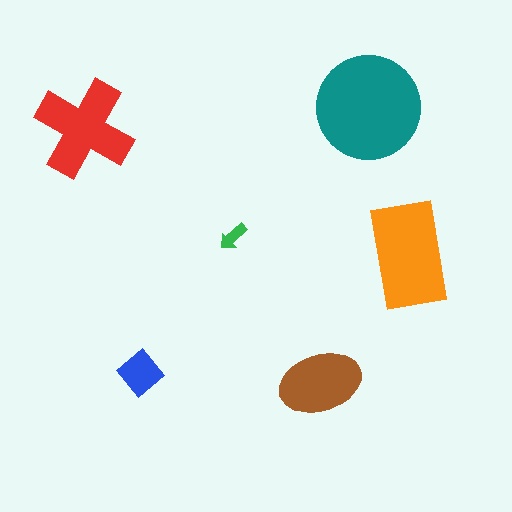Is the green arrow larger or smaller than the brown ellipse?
Smaller.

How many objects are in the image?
There are 6 objects in the image.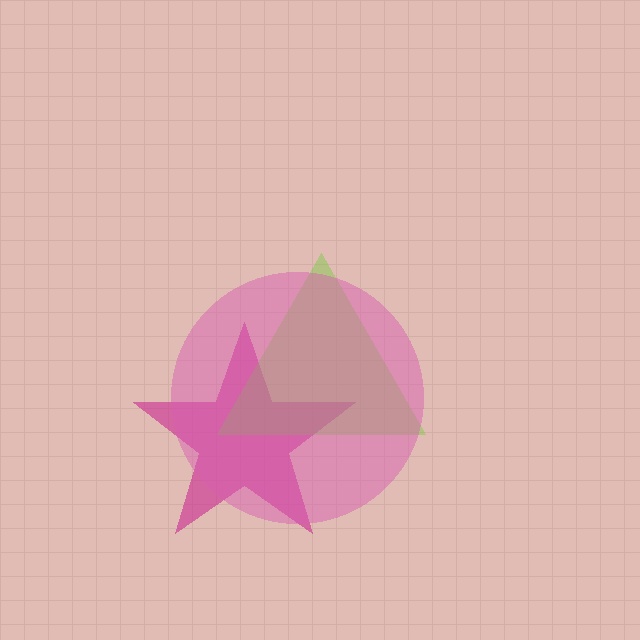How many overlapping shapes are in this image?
There are 3 overlapping shapes in the image.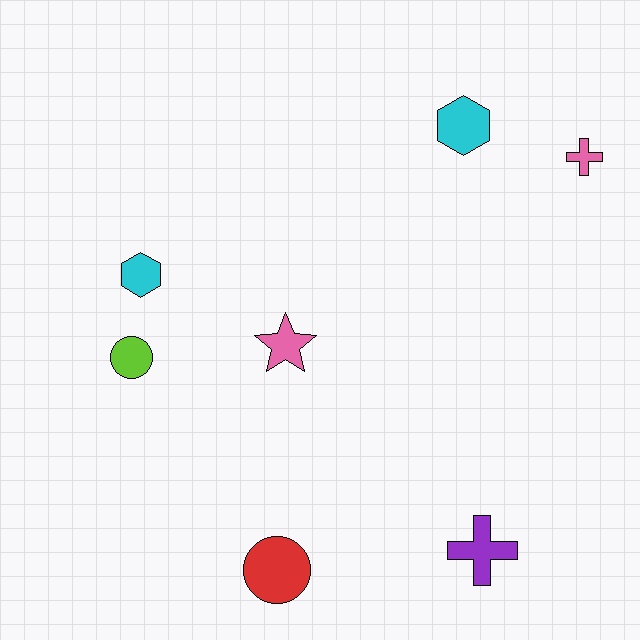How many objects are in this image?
There are 7 objects.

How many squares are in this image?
There are no squares.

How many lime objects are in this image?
There is 1 lime object.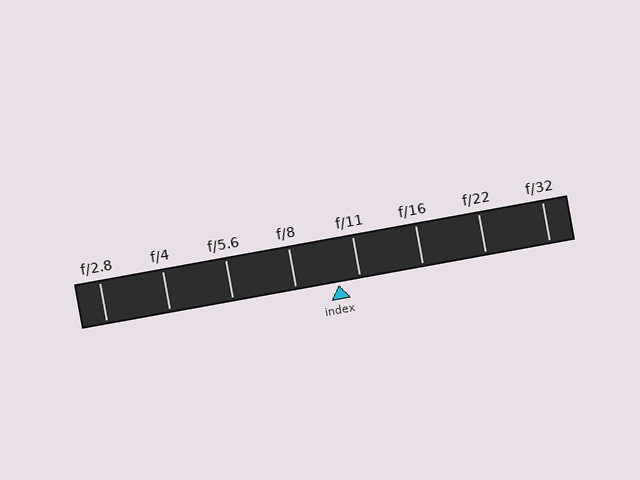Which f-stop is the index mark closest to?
The index mark is closest to f/11.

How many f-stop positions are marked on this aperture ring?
There are 8 f-stop positions marked.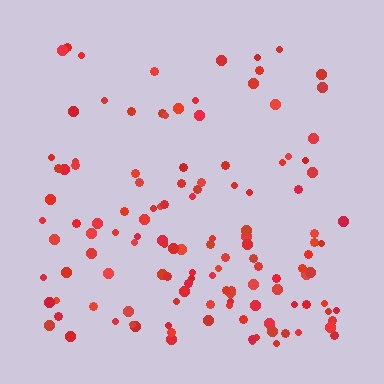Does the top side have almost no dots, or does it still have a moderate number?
Still a moderate number, just noticeably fewer than the bottom.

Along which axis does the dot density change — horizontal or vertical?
Vertical.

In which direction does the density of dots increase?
From top to bottom, with the bottom side densest.